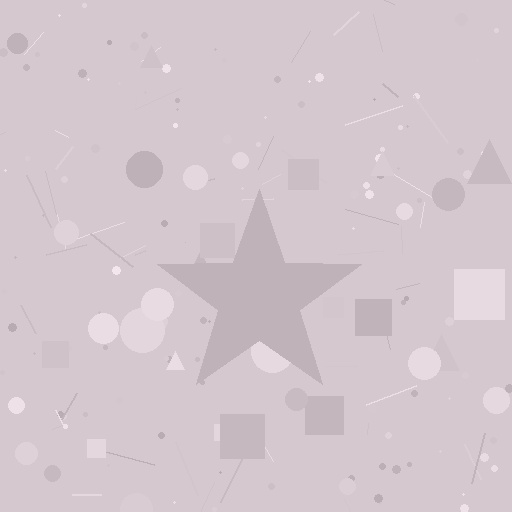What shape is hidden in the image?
A star is hidden in the image.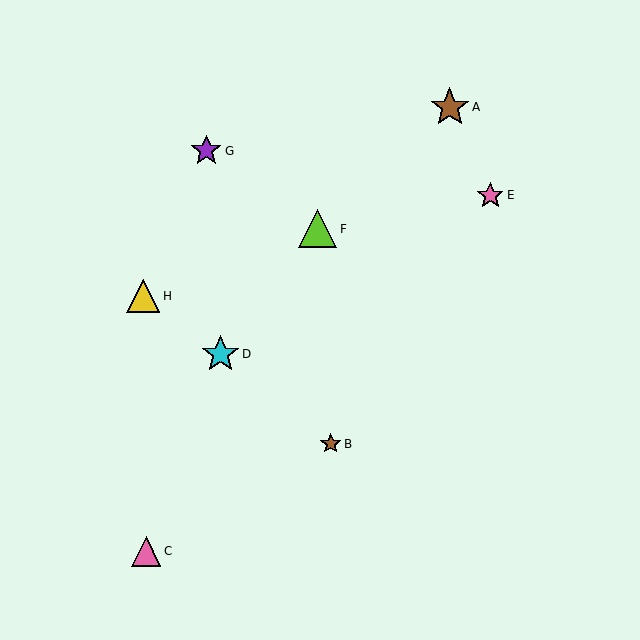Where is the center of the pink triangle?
The center of the pink triangle is at (146, 551).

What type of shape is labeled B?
Shape B is a brown star.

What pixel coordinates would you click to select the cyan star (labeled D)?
Click at (221, 354) to select the cyan star D.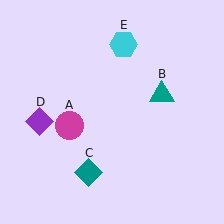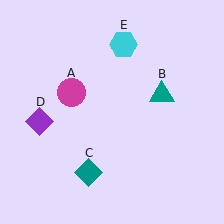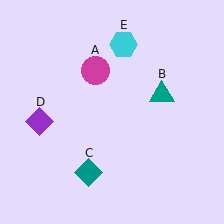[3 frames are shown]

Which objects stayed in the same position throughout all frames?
Teal triangle (object B) and teal diamond (object C) and purple diamond (object D) and cyan hexagon (object E) remained stationary.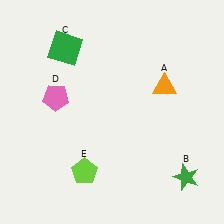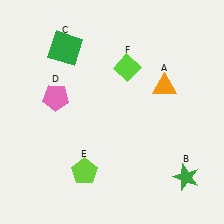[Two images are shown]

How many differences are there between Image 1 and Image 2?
There is 1 difference between the two images.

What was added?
A lime diamond (F) was added in Image 2.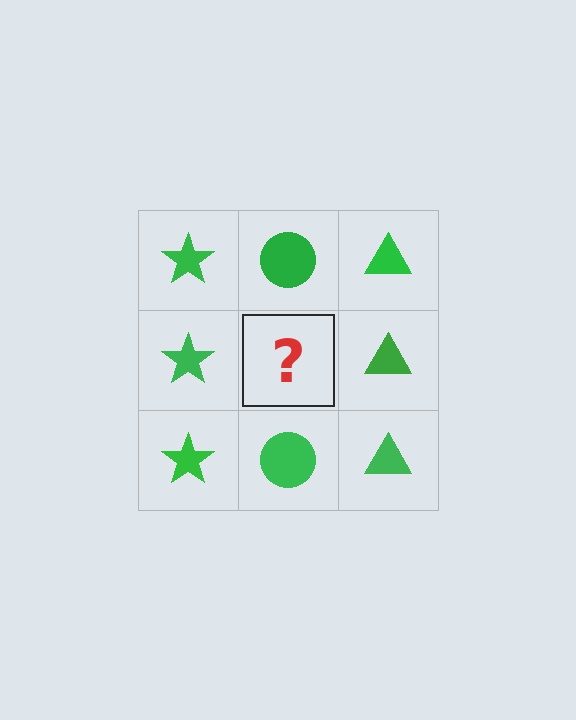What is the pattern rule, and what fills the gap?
The rule is that each column has a consistent shape. The gap should be filled with a green circle.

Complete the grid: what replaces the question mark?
The question mark should be replaced with a green circle.